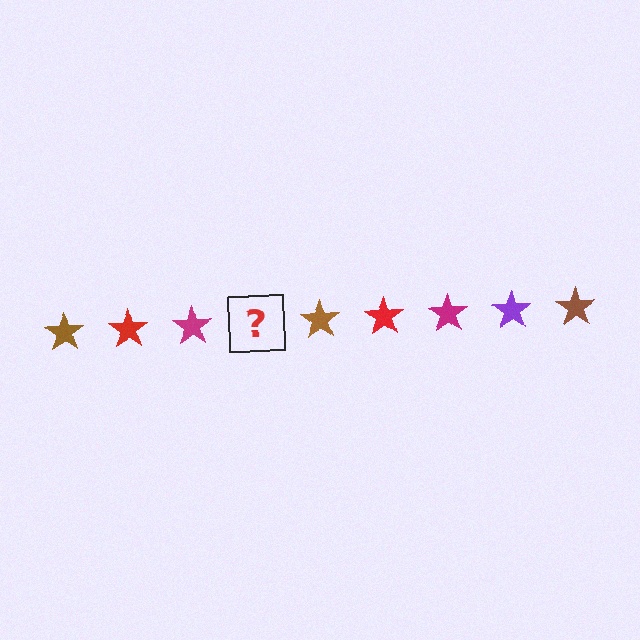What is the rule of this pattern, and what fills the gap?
The rule is that the pattern cycles through brown, red, magenta, purple stars. The gap should be filled with a purple star.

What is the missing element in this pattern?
The missing element is a purple star.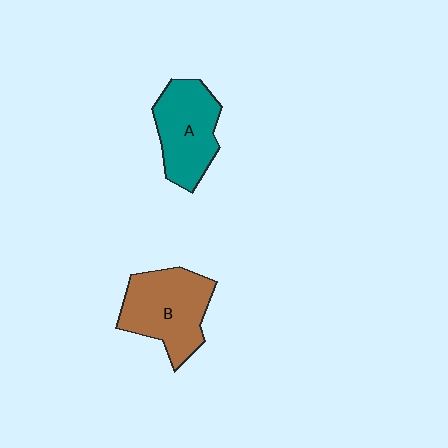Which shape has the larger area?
Shape B (brown).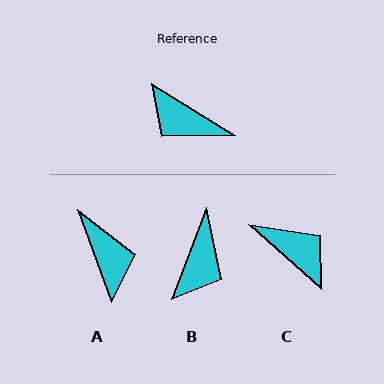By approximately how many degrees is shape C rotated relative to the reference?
Approximately 170 degrees counter-clockwise.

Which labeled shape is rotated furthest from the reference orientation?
C, about 170 degrees away.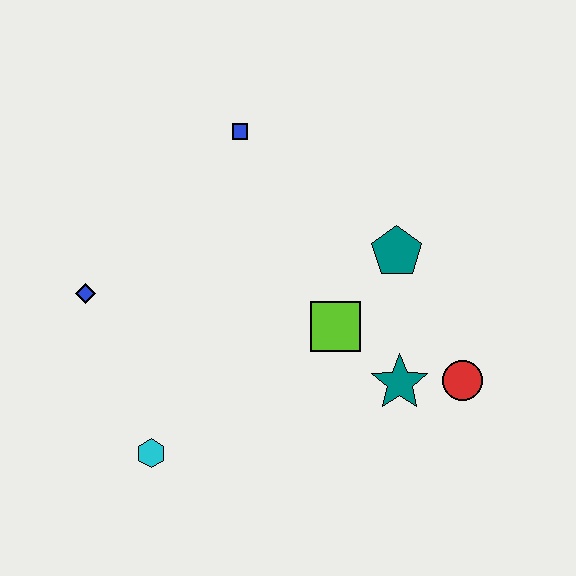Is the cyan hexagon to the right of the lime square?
No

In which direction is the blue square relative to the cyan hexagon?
The blue square is above the cyan hexagon.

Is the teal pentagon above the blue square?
No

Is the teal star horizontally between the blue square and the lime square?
No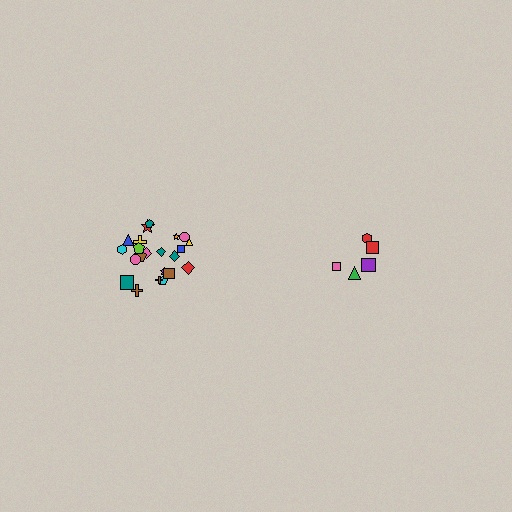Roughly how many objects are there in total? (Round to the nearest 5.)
Roughly 25 objects in total.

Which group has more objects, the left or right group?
The left group.